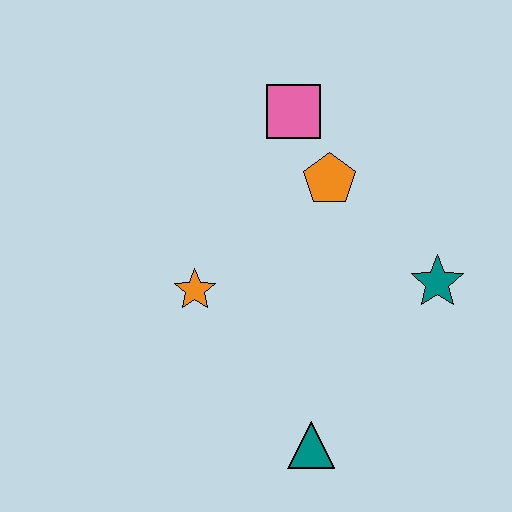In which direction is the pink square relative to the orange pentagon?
The pink square is above the orange pentagon.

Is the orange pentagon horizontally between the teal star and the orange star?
Yes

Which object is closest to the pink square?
The orange pentagon is closest to the pink square.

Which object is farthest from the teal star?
The orange star is farthest from the teal star.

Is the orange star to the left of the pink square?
Yes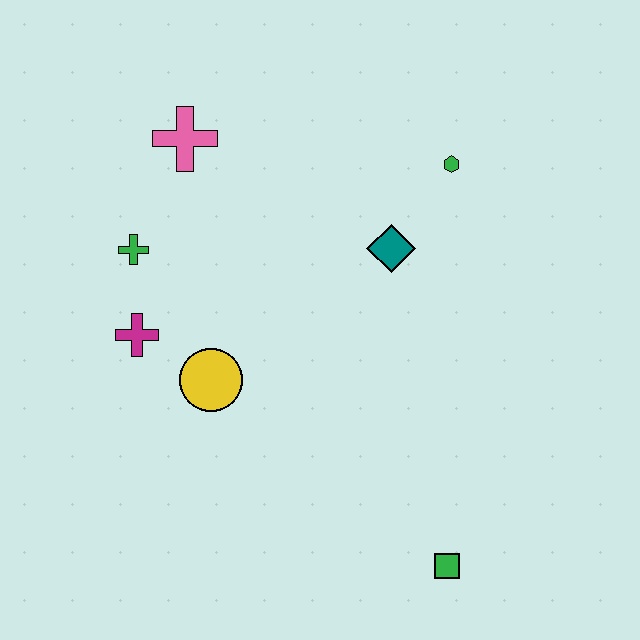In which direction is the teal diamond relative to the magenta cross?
The teal diamond is to the right of the magenta cross.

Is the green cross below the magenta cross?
No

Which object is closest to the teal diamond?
The green hexagon is closest to the teal diamond.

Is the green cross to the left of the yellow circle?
Yes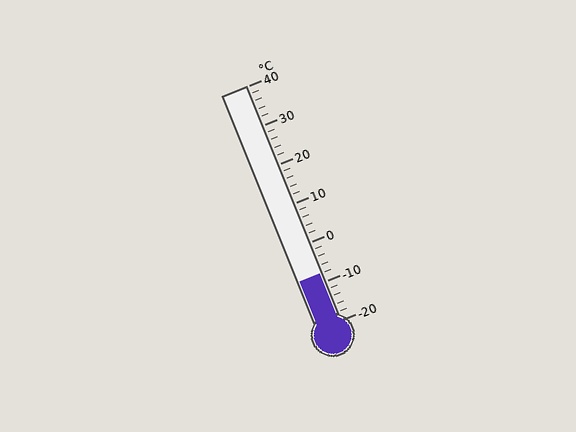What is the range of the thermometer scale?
The thermometer scale ranges from -20°C to 40°C.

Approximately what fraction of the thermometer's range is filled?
The thermometer is filled to approximately 20% of its range.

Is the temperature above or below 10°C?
The temperature is below 10°C.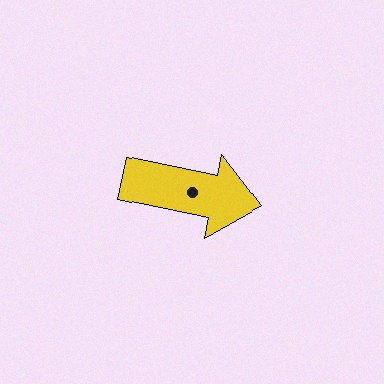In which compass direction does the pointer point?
East.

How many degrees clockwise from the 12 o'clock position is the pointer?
Approximately 102 degrees.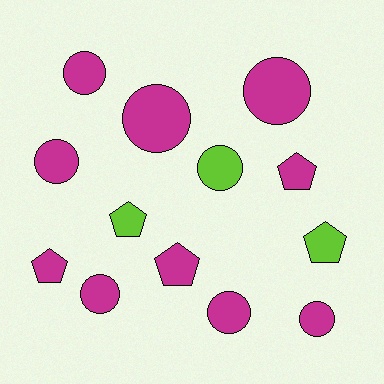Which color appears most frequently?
Magenta, with 10 objects.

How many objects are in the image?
There are 13 objects.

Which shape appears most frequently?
Circle, with 8 objects.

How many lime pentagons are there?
There are 2 lime pentagons.